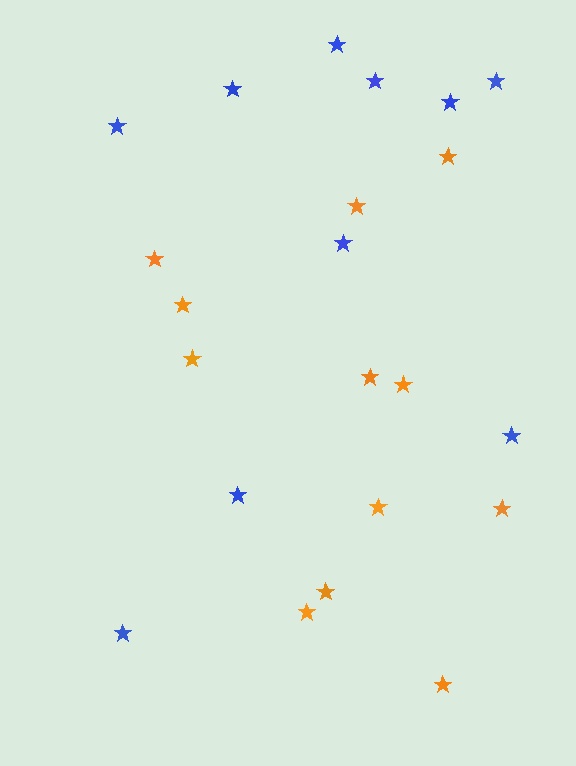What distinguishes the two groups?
There are 2 groups: one group of orange stars (12) and one group of blue stars (10).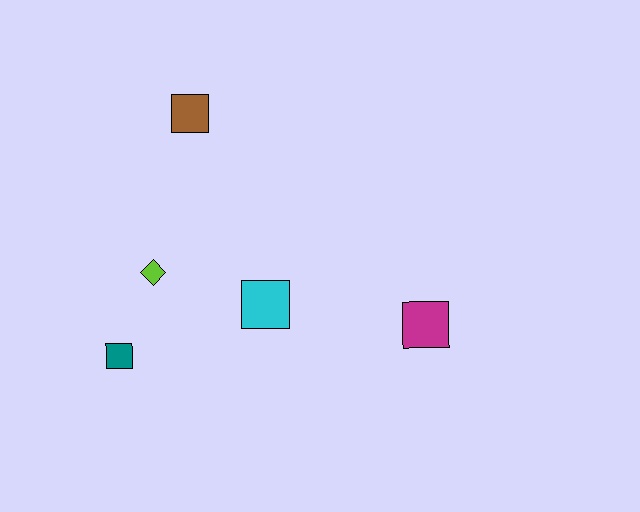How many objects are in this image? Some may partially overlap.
There are 5 objects.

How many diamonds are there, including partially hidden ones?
There is 1 diamond.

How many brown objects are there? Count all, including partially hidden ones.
There is 1 brown object.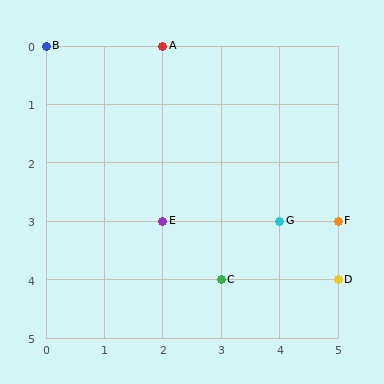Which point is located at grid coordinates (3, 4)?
Point C is at (3, 4).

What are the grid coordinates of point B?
Point B is at grid coordinates (0, 0).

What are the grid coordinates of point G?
Point G is at grid coordinates (4, 3).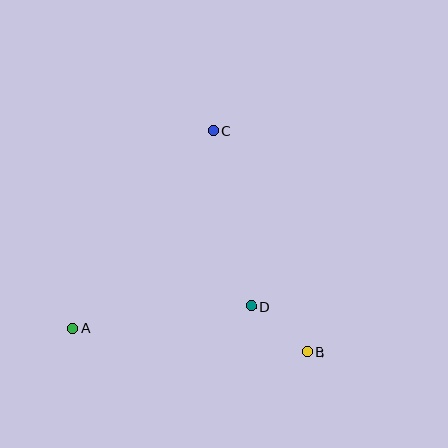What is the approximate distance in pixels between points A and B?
The distance between A and B is approximately 235 pixels.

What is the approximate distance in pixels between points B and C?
The distance between B and C is approximately 241 pixels.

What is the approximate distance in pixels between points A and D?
The distance between A and D is approximately 179 pixels.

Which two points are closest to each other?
Points B and D are closest to each other.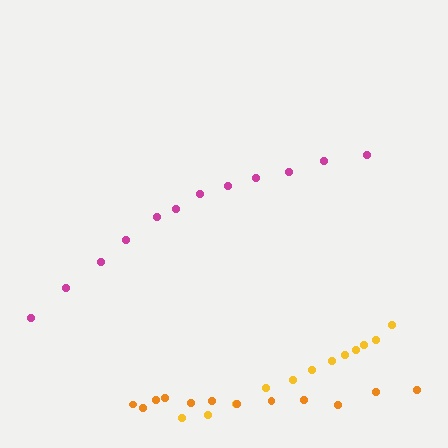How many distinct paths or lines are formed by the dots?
There are 3 distinct paths.